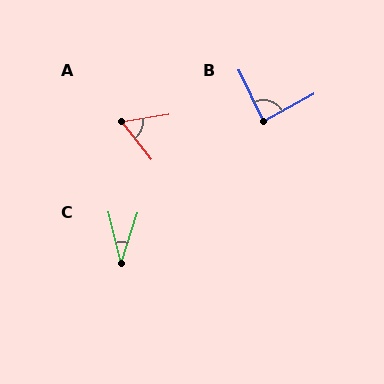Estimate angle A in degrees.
Approximately 61 degrees.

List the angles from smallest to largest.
C (32°), A (61°), B (86°).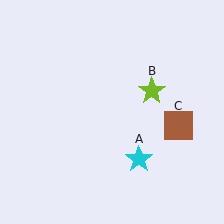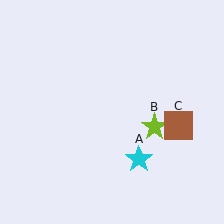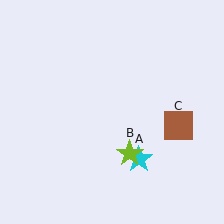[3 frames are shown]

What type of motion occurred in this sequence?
The lime star (object B) rotated clockwise around the center of the scene.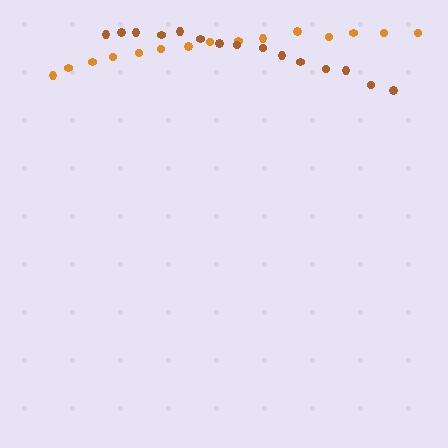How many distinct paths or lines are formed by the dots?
There are 2 distinct paths.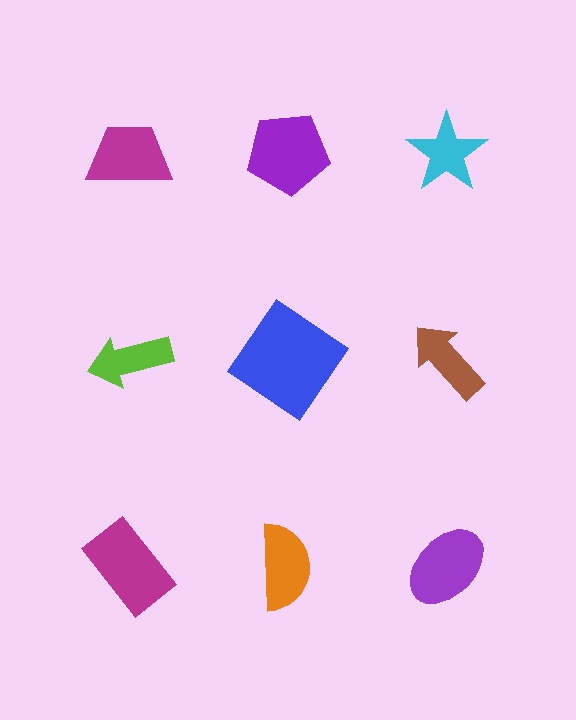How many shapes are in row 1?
3 shapes.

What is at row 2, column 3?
A brown arrow.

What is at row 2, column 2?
A blue diamond.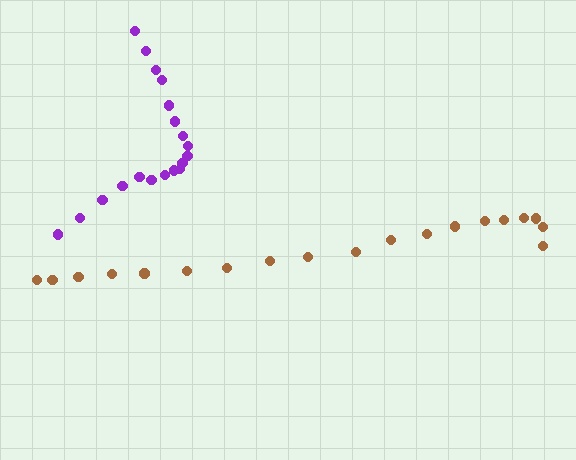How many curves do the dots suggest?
There are 2 distinct paths.